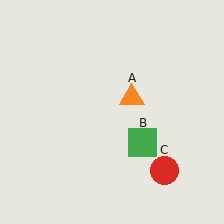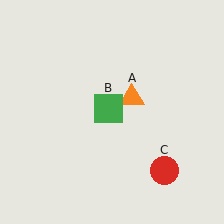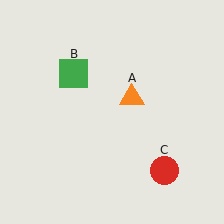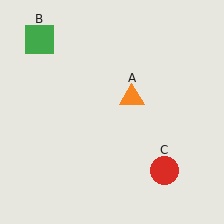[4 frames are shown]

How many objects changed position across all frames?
1 object changed position: green square (object B).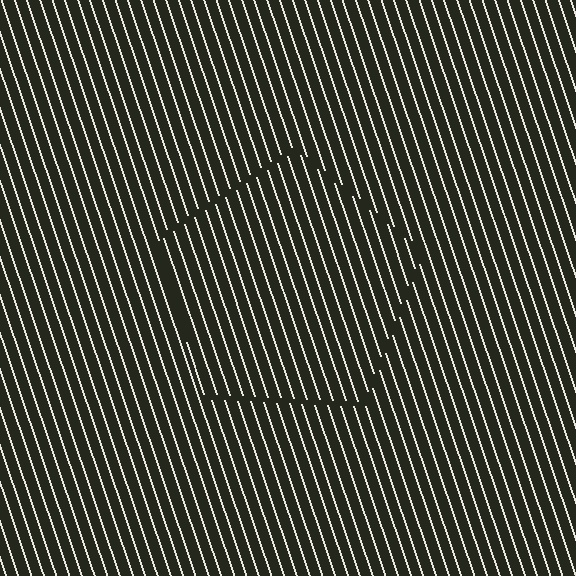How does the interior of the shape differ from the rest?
The interior of the shape contains the same grating, shifted by half a period — the contour is defined by the phase discontinuity where line-ends from the inner and outer gratings abut.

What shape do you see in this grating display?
An illusory pentagon. The interior of the shape contains the same grating, shifted by half a period — the contour is defined by the phase discontinuity where line-ends from the inner and outer gratings abut.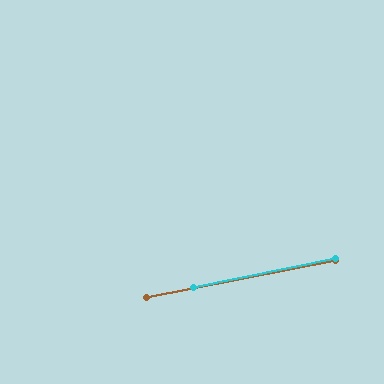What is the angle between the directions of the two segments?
Approximately 0 degrees.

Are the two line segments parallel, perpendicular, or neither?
Parallel — their directions differ by only 0.4°.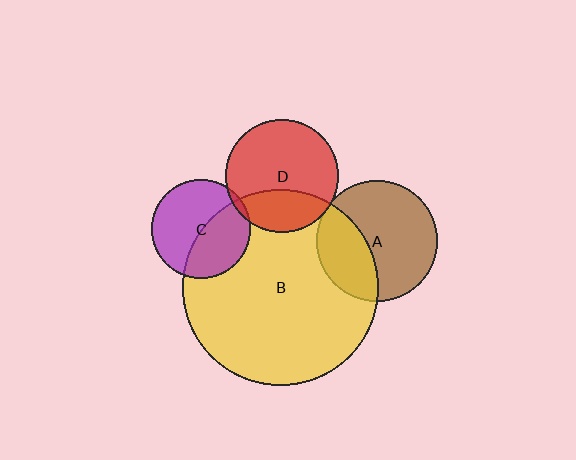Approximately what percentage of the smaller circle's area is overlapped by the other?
Approximately 45%.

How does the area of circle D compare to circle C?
Approximately 1.3 times.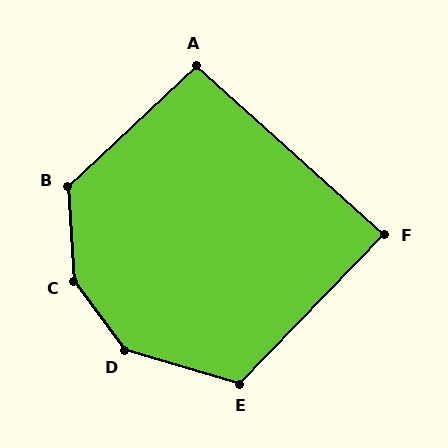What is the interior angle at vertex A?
Approximately 95 degrees (approximately right).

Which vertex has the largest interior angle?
C, at approximately 147 degrees.